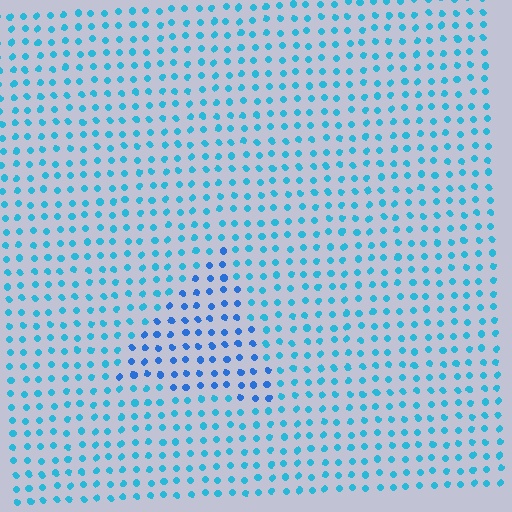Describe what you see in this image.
The image is filled with small cyan elements in a uniform arrangement. A triangle-shaped region is visible where the elements are tinted to a slightly different hue, forming a subtle color boundary.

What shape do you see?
I see a triangle.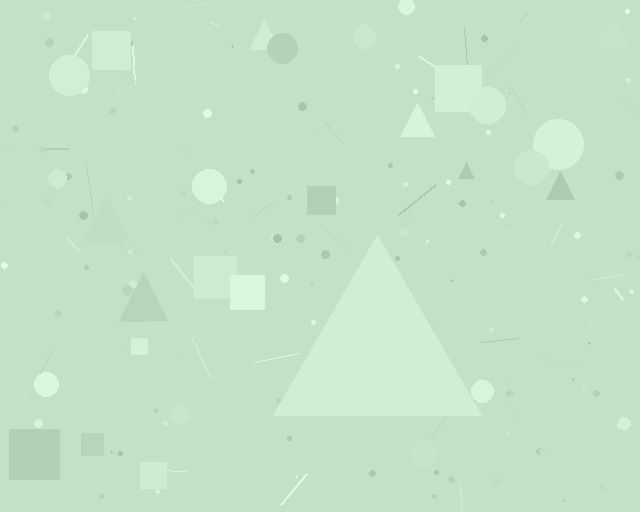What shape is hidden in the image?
A triangle is hidden in the image.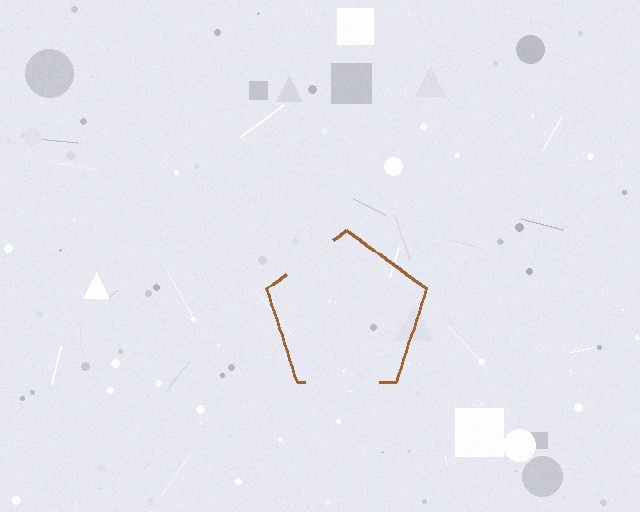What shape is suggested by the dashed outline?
The dashed outline suggests a pentagon.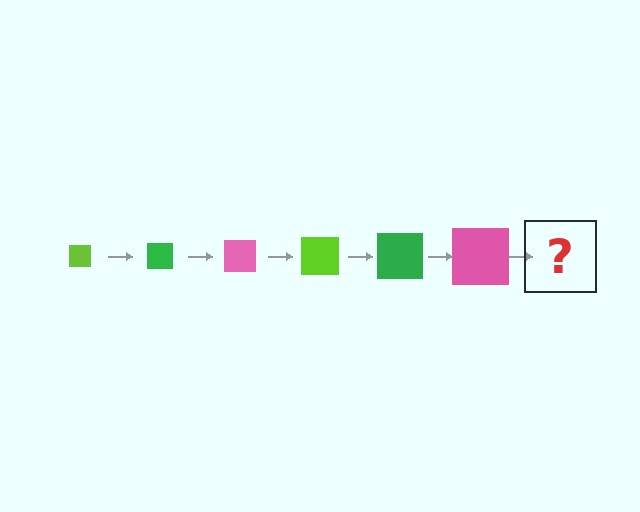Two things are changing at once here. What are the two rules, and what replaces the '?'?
The two rules are that the square grows larger each step and the color cycles through lime, green, and pink. The '?' should be a lime square, larger than the previous one.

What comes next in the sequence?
The next element should be a lime square, larger than the previous one.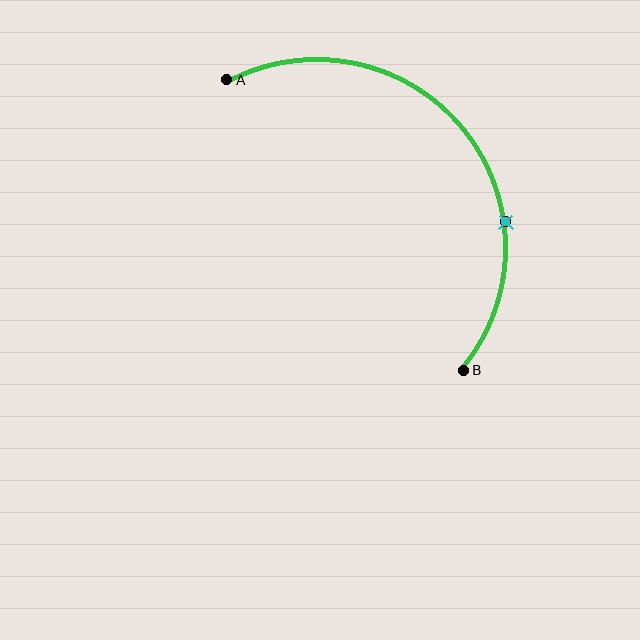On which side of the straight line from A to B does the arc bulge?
The arc bulges above and to the right of the straight line connecting A and B.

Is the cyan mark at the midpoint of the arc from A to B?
No. The cyan mark lies on the arc but is closer to endpoint B. The arc midpoint would be at the point on the curve equidistant along the arc from both A and B.